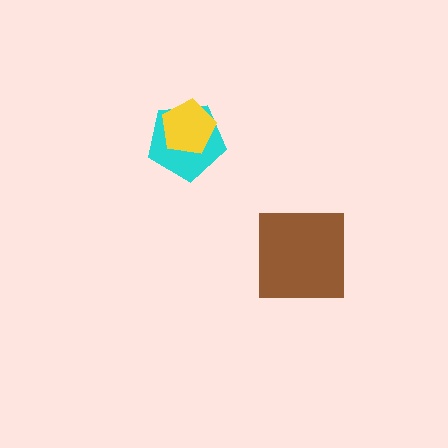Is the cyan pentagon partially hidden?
Yes, it is partially covered by another shape.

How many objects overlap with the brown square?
0 objects overlap with the brown square.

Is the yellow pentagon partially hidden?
No, no other shape covers it.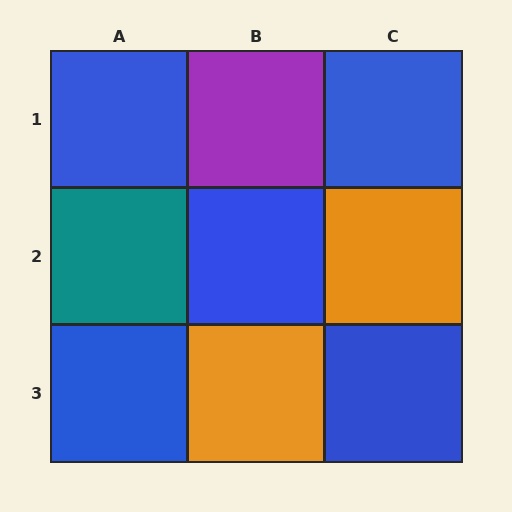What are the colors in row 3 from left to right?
Blue, orange, blue.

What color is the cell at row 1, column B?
Purple.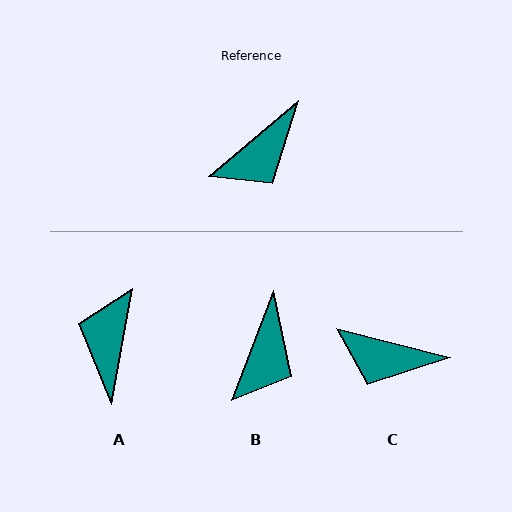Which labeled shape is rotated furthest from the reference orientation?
A, about 140 degrees away.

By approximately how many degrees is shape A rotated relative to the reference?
Approximately 140 degrees clockwise.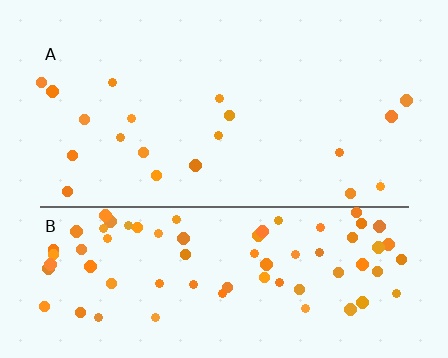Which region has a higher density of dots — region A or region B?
B (the bottom).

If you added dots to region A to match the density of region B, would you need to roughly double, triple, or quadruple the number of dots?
Approximately quadruple.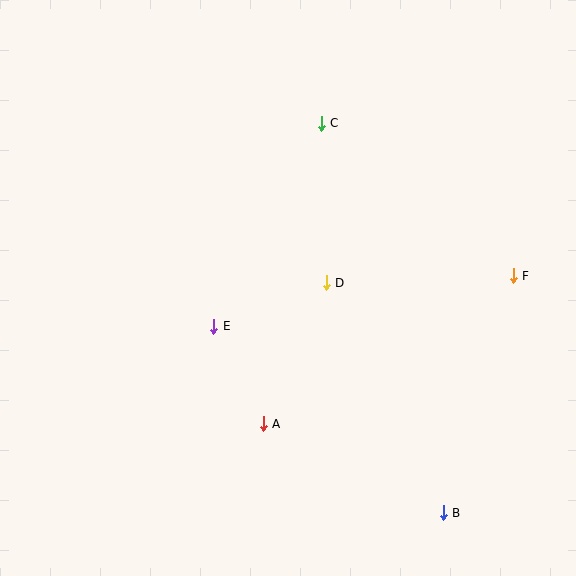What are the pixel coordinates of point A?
Point A is at (263, 424).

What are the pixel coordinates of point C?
Point C is at (321, 123).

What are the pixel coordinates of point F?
Point F is at (513, 276).